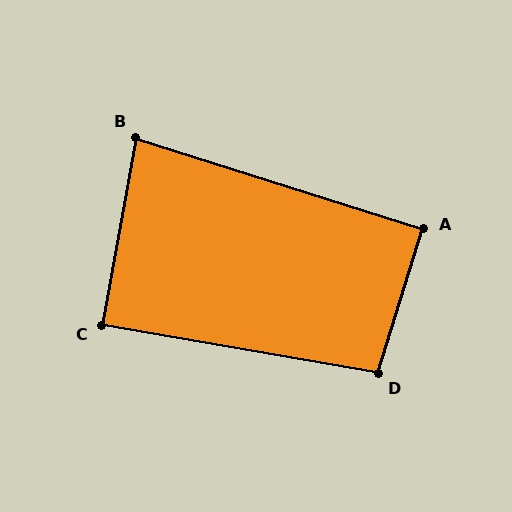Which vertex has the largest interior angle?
D, at approximately 97 degrees.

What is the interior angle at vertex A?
Approximately 90 degrees (approximately right).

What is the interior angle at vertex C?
Approximately 90 degrees (approximately right).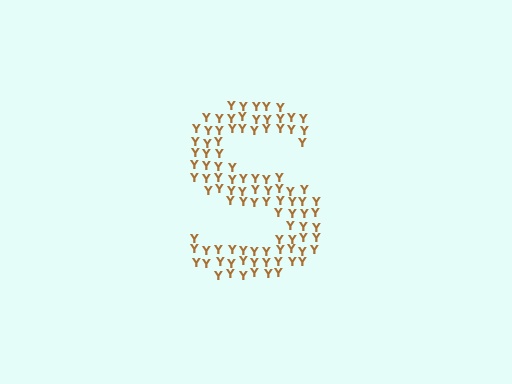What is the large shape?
The large shape is the letter S.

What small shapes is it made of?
It is made of small letter Y's.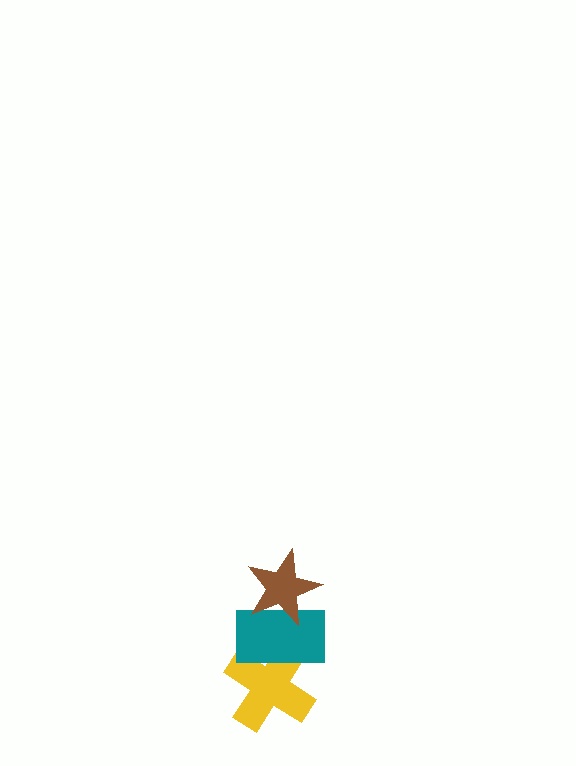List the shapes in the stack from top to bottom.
From top to bottom: the brown star, the teal rectangle, the yellow cross.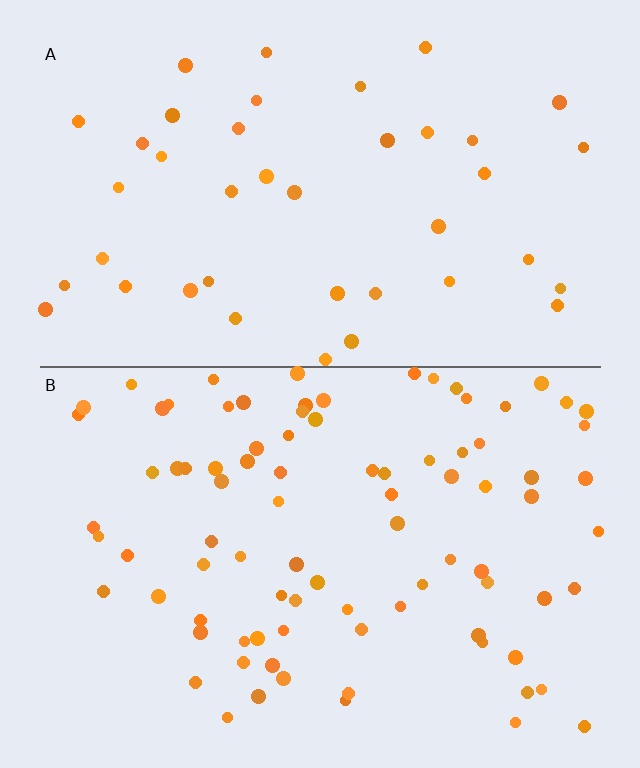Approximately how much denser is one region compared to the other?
Approximately 2.2× — region B over region A.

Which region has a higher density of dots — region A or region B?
B (the bottom).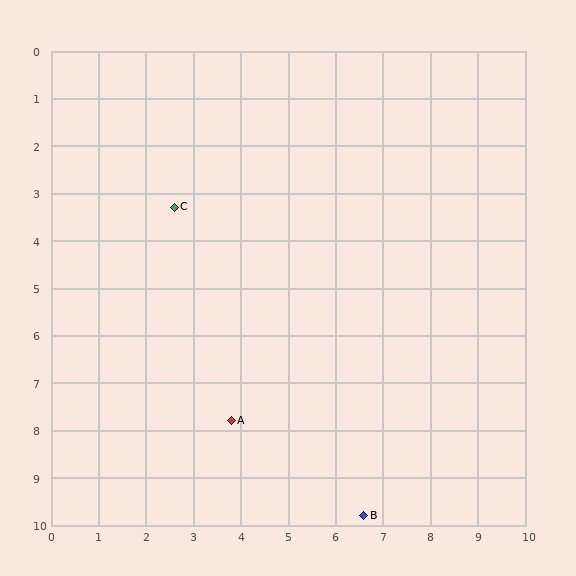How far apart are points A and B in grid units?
Points A and B are about 3.4 grid units apart.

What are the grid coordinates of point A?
Point A is at approximately (3.8, 7.8).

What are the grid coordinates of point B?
Point B is at approximately (6.6, 9.8).